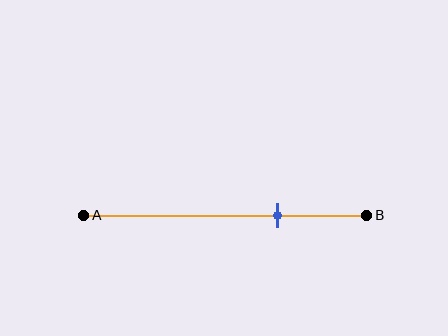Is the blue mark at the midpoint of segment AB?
No, the mark is at about 70% from A, not at the 50% midpoint.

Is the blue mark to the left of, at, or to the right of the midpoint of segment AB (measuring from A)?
The blue mark is to the right of the midpoint of segment AB.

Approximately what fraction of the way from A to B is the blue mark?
The blue mark is approximately 70% of the way from A to B.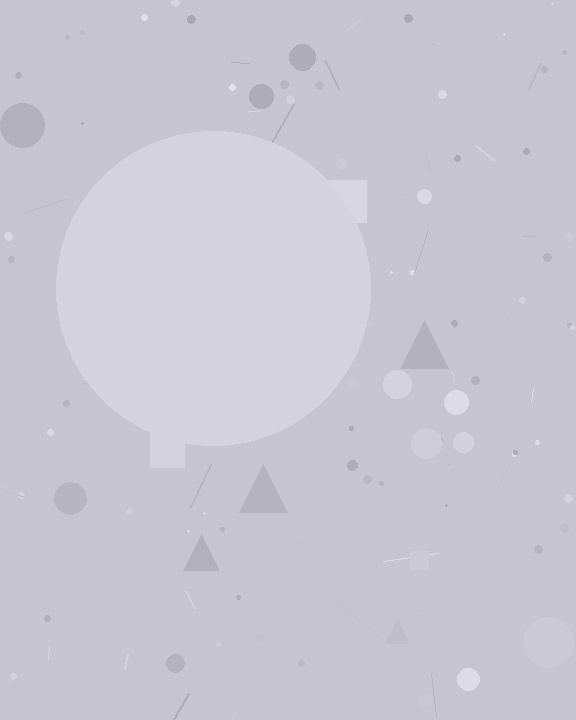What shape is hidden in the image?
A circle is hidden in the image.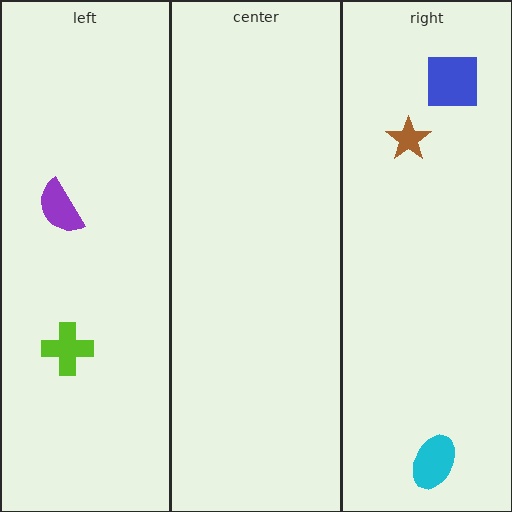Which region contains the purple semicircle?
The left region.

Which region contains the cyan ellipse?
The right region.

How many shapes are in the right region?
3.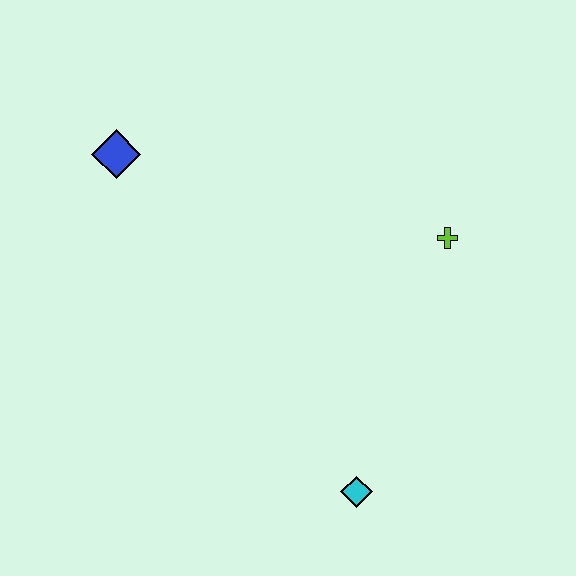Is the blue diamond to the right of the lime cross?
No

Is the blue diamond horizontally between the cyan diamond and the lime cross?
No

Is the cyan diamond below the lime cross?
Yes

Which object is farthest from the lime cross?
The blue diamond is farthest from the lime cross.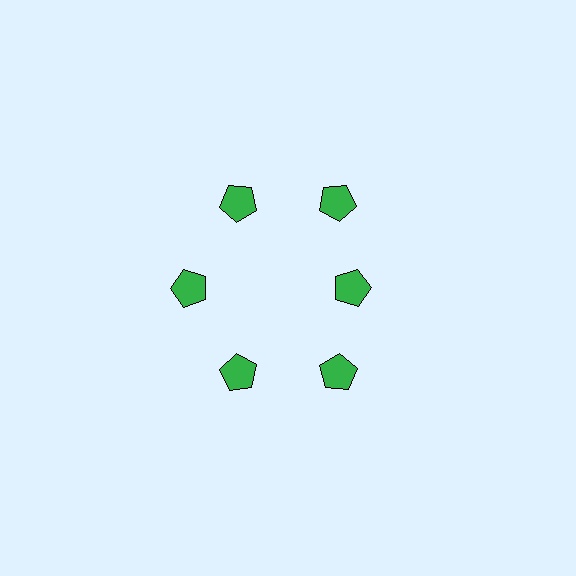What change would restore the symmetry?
The symmetry would be restored by moving it outward, back onto the ring so that all 6 pentagons sit at equal angles and equal distance from the center.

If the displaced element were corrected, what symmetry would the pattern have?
It would have 6-fold rotational symmetry — the pattern would map onto itself every 60 degrees.